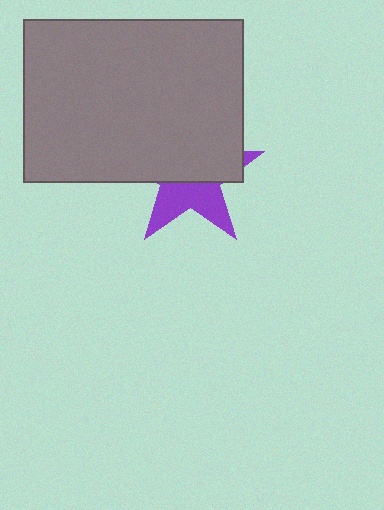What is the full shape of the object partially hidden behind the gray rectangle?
The partially hidden object is a purple star.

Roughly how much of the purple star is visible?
A small part of it is visible (roughly 41%).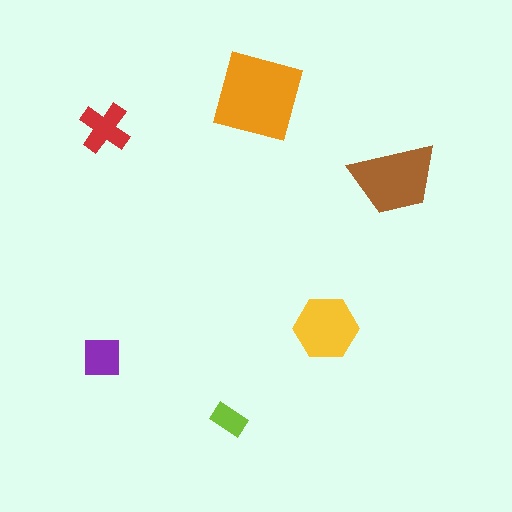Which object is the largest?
The orange square.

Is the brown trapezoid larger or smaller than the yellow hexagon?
Larger.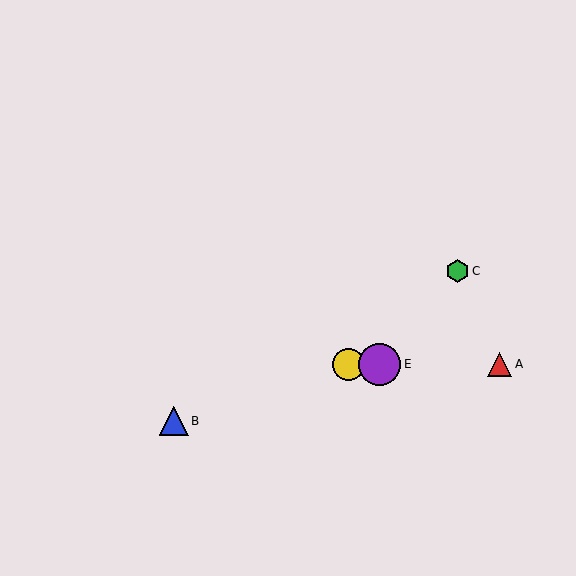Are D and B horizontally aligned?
No, D is at y≈364 and B is at y≈421.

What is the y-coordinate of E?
Object E is at y≈364.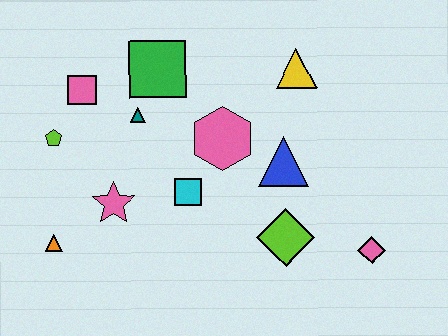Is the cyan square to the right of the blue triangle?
No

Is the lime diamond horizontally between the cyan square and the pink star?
No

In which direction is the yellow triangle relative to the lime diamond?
The yellow triangle is above the lime diamond.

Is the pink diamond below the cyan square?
Yes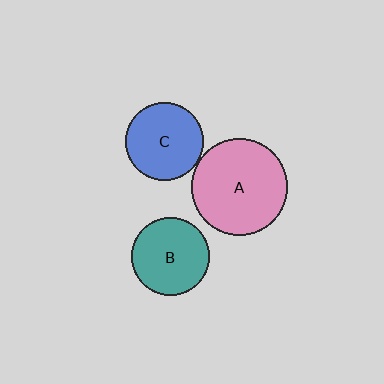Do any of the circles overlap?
No, none of the circles overlap.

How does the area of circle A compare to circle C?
Approximately 1.5 times.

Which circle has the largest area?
Circle A (pink).